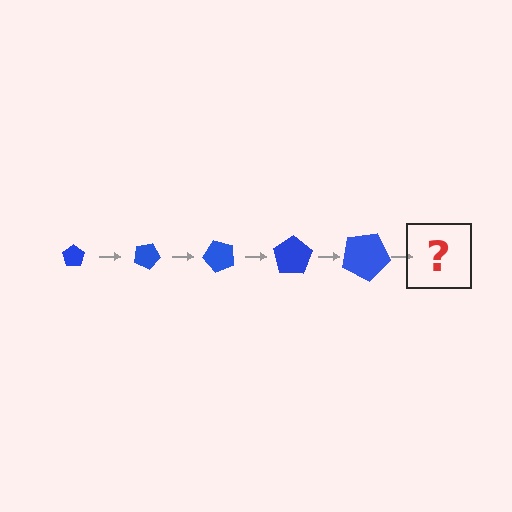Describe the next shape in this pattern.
It should be a pentagon, larger than the previous one and rotated 125 degrees from the start.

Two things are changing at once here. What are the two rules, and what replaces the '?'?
The two rules are that the pentagon grows larger each step and it rotates 25 degrees each step. The '?' should be a pentagon, larger than the previous one and rotated 125 degrees from the start.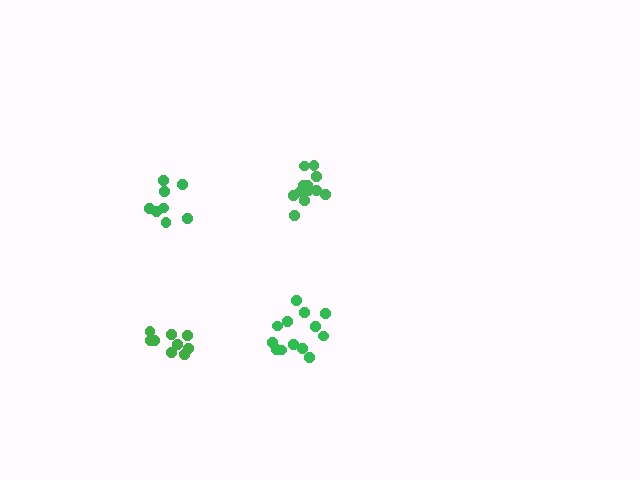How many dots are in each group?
Group 1: 12 dots, Group 2: 9 dots, Group 3: 13 dots, Group 4: 8 dots (42 total).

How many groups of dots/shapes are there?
There are 4 groups.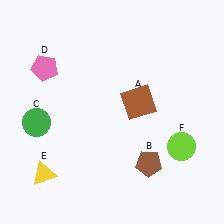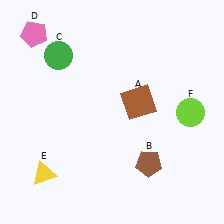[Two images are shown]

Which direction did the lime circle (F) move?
The lime circle (F) moved up.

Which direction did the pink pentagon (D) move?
The pink pentagon (D) moved up.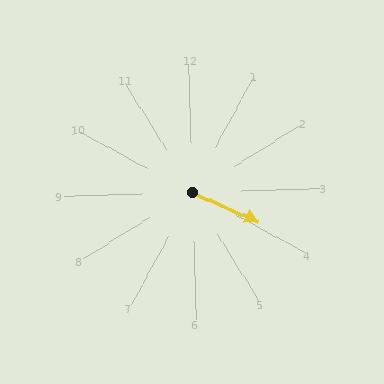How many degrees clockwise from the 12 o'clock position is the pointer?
Approximately 116 degrees.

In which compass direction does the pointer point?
Southeast.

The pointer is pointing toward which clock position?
Roughly 4 o'clock.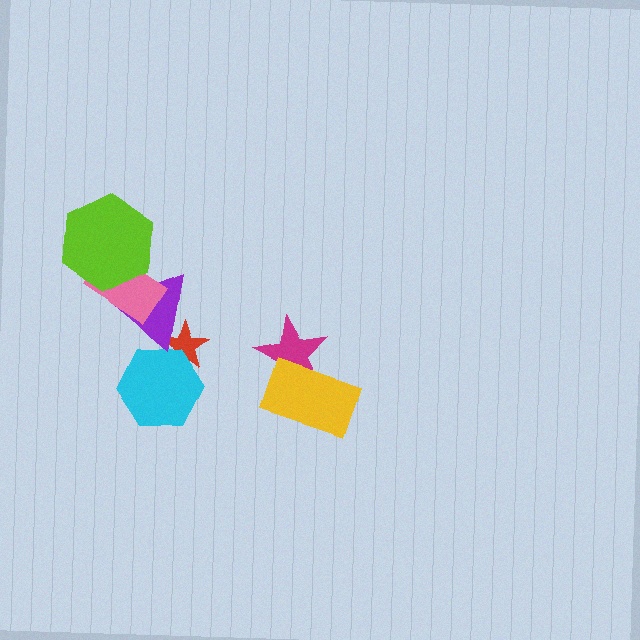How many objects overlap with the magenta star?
1 object overlaps with the magenta star.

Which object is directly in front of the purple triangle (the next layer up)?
The pink rectangle is directly in front of the purple triangle.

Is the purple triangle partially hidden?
Yes, it is partially covered by another shape.